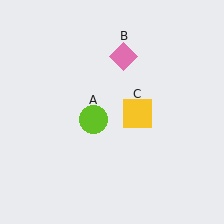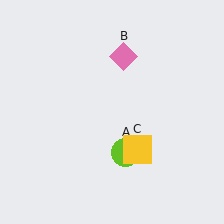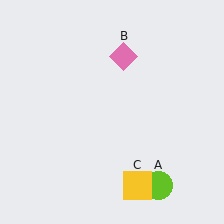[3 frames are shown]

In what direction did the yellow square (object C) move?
The yellow square (object C) moved down.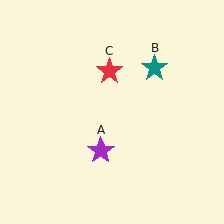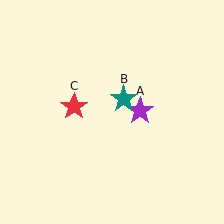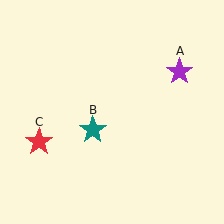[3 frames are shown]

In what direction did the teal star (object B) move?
The teal star (object B) moved down and to the left.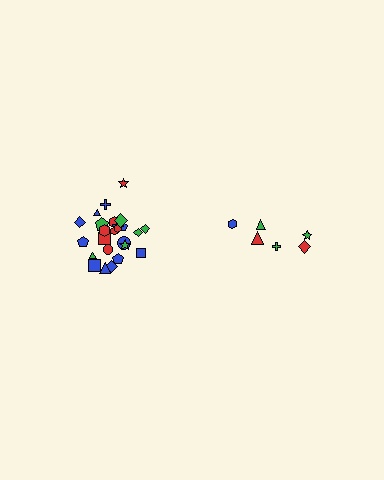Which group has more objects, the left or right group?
The left group.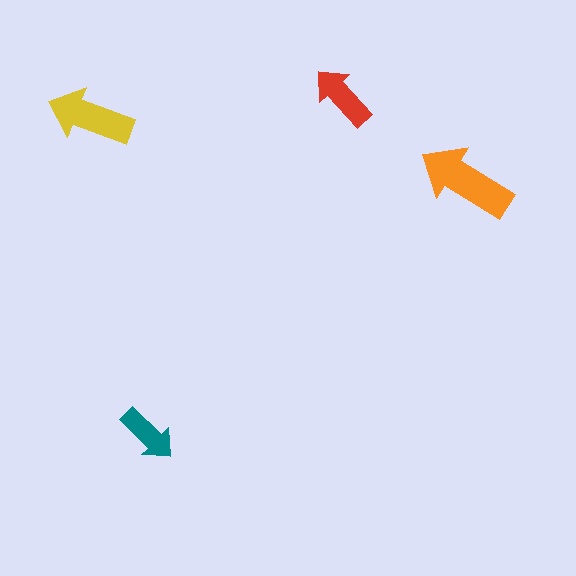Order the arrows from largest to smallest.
the orange one, the yellow one, the red one, the teal one.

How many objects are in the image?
There are 4 objects in the image.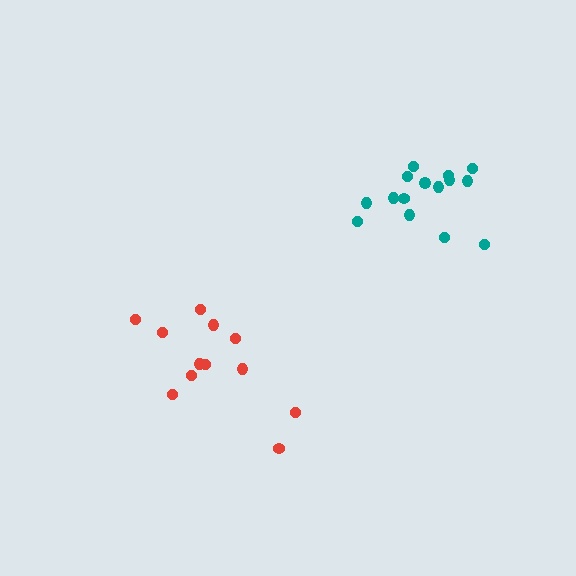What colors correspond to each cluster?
The clusters are colored: teal, red.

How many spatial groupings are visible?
There are 2 spatial groupings.